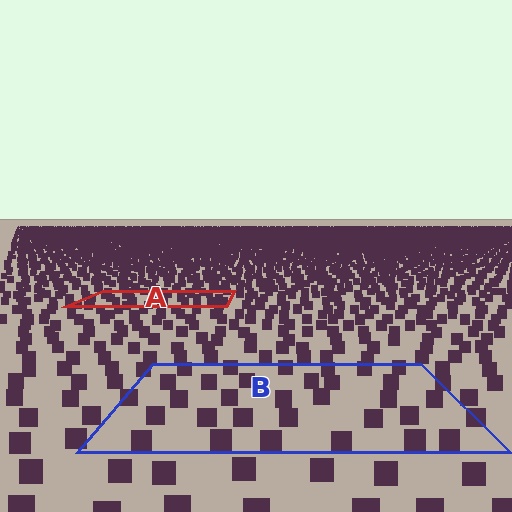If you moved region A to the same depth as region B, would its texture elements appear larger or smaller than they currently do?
They would appear larger. At a closer depth, the same texture elements are projected at a bigger on-screen size.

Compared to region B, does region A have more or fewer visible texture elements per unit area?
Region A has more texture elements per unit area — they are packed more densely because it is farther away.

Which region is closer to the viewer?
Region B is closer. The texture elements there are larger and more spread out.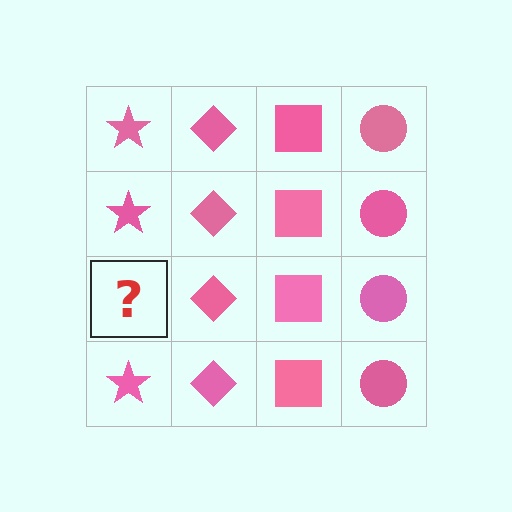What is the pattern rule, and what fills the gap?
The rule is that each column has a consistent shape. The gap should be filled with a pink star.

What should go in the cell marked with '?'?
The missing cell should contain a pink star.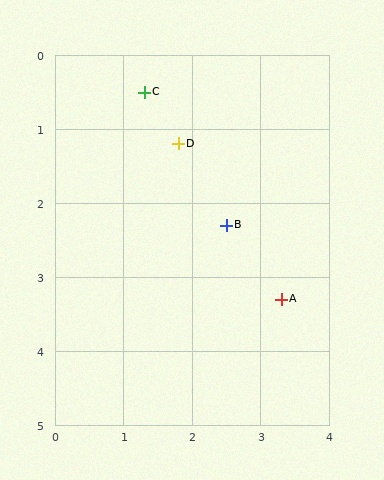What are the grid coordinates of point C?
Point C is at approximately (1.3, 0.5).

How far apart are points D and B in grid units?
Points D and B are about 1.3 grid units apart.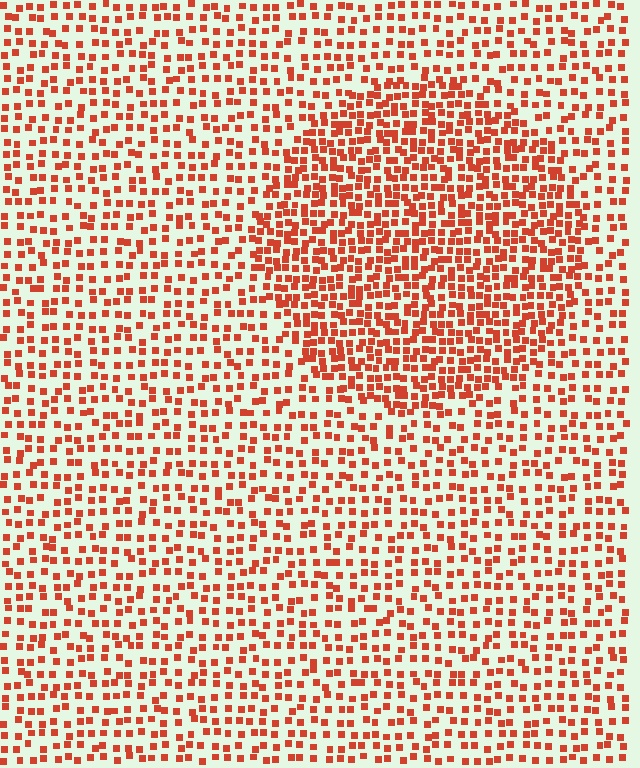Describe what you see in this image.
The image contains small red elements arranged at two different densities. A circle-shaped region is visible where the elements are more densely packed than the surrounding area.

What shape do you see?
I see a circle.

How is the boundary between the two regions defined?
The boundary is defined by a change in element density (approximately 1.8x ratio). All elements are the same color, size, and shape.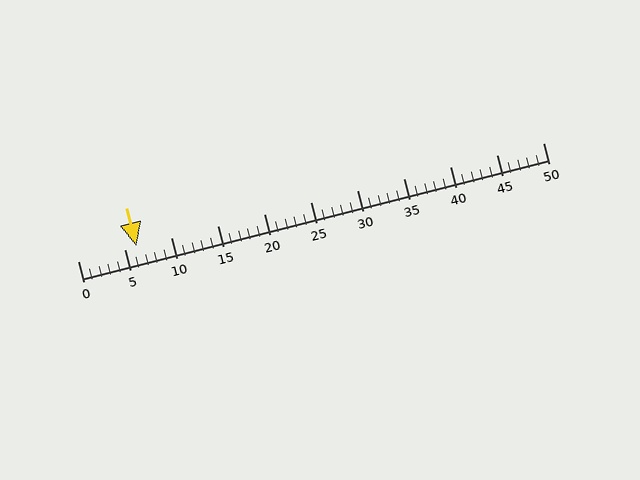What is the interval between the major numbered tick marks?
The major tick marks are spaced 5 units apart.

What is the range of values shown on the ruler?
The ruler shows values from 0 to 50.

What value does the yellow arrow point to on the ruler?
The yellow arrow points to approximately 6.